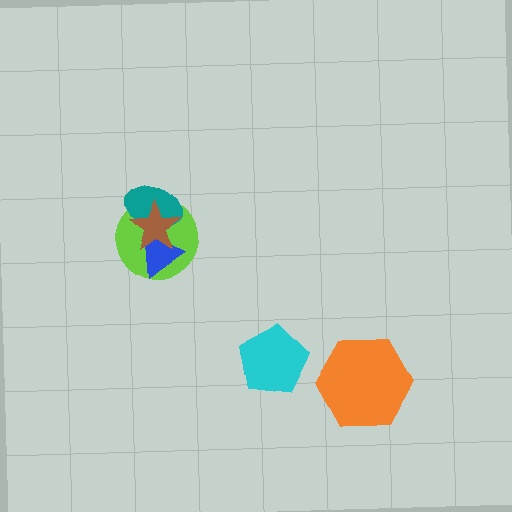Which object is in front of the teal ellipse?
The brown star is in front of the teal ellipse.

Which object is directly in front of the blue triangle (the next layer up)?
The teal ellipse is directly in front of the blue triangle.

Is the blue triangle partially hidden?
Yes, it is partially covered by another shape.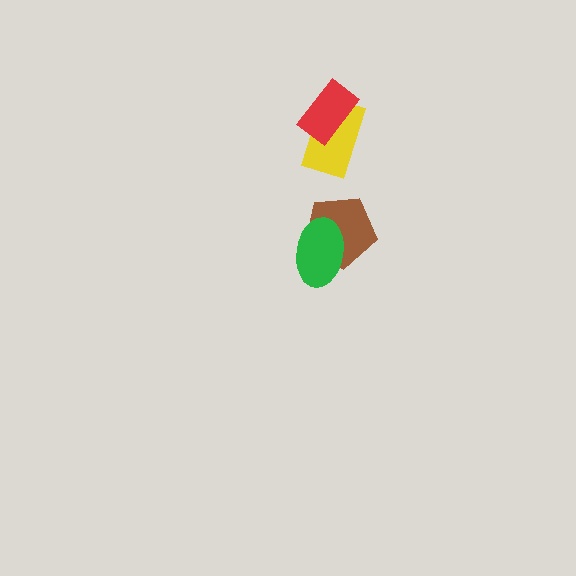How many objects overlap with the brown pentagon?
1 object overlaps with the brown pentagon.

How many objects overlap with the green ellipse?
1 object overlaps with the green ellipse.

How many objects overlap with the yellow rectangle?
1 object overlaps with the yellow rectangle.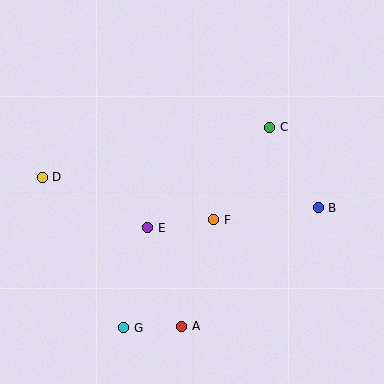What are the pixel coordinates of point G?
Point G is at (124, 328).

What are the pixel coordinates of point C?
Point C is at (270, 127).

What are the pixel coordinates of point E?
Point E is at (148, 228).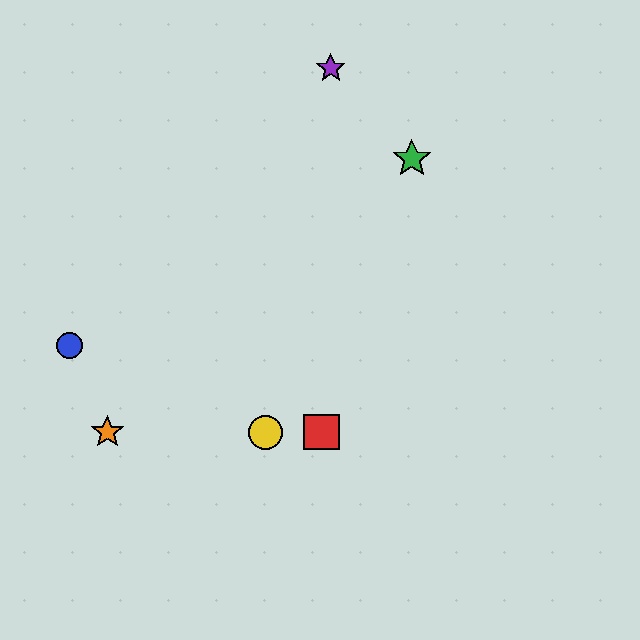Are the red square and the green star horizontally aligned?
No, the red square is at y≈432 and the green star is at y≈159.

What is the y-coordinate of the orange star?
The orange star is at y≈432.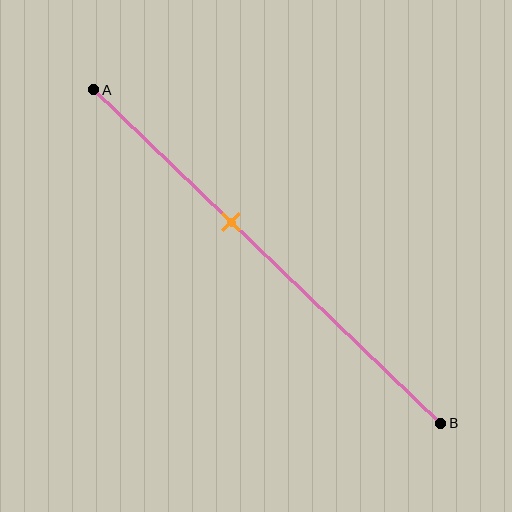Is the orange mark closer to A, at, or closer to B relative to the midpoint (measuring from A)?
The orange mark is closer to point A than the midpoint of segment AB.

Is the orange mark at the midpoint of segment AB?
No, the mark is at about 40% from A, not at the 50% midpoint.